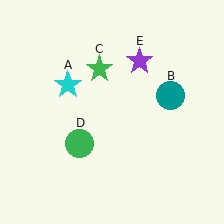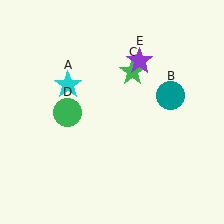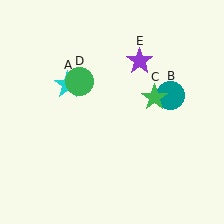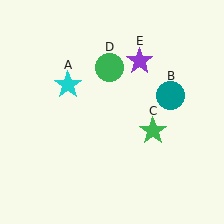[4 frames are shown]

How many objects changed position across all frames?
2 objects changed position: green star (object C), green circle (object D).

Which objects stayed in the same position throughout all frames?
Cyan star (object A) and teal circle (object B) and purple star (object E) remained stationary.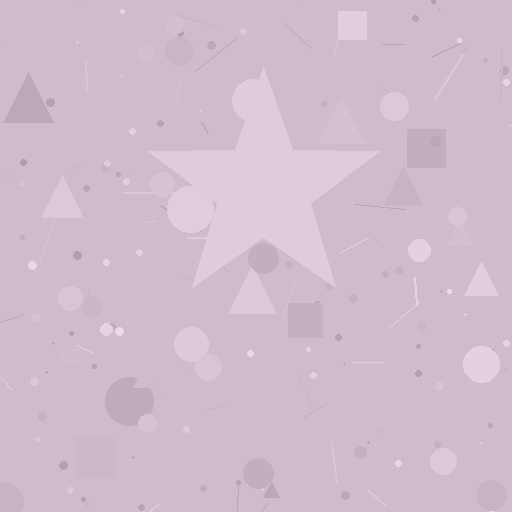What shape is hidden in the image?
A star is hidden in the image.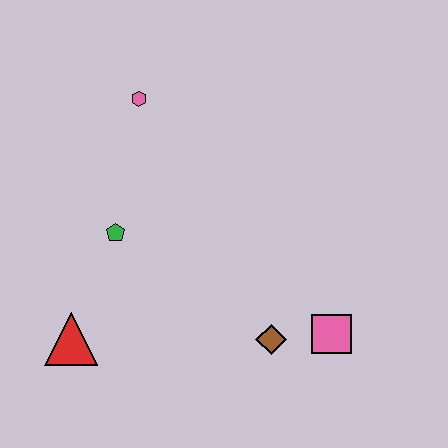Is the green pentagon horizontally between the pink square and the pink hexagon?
No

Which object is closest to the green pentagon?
The red triangle is closest to the green pentagon.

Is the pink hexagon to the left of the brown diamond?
Yes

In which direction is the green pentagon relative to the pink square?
The green pentagon is to the left of the pink square.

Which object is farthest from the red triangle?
The pink square is farthest from the red triangle.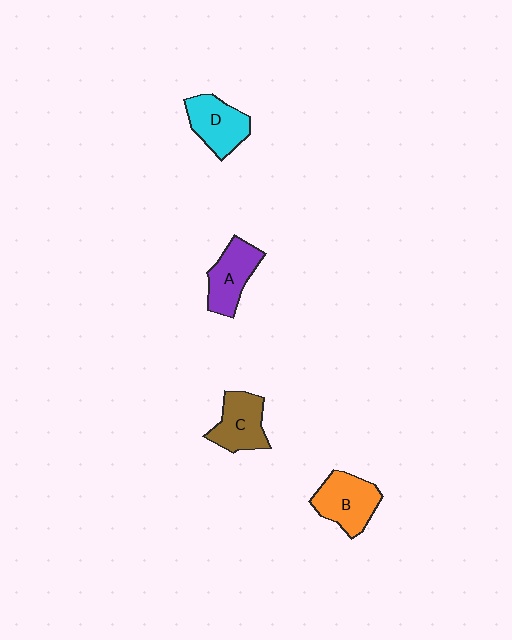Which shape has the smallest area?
Shape C (brown).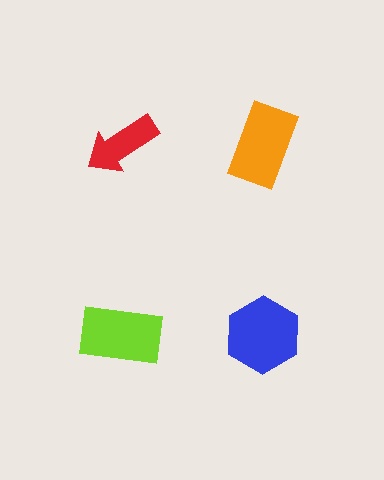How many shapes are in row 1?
2 shapes.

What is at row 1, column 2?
An orange rectangle.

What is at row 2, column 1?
A lime rectangle.